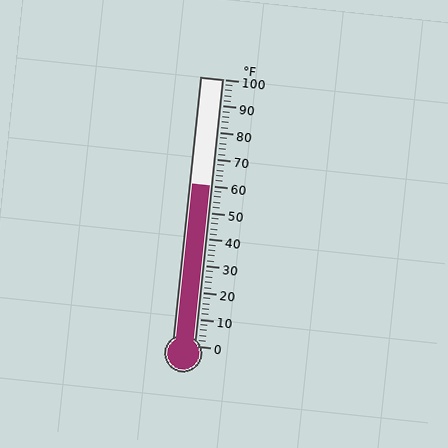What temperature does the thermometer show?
The thermometer shows approximately 60°F.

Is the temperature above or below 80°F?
The temperature is below 80°F.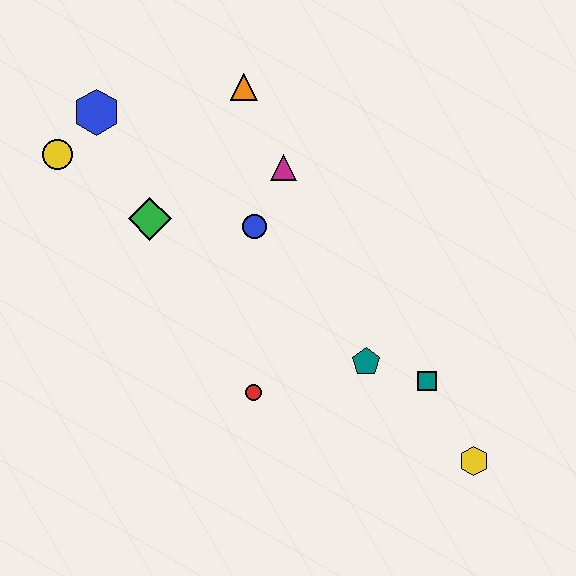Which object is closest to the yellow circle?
The blue hexagon is closest to the yellow circle.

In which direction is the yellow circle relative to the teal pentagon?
The yellow circle is to the left of the teal pentagon.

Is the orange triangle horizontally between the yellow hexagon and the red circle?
No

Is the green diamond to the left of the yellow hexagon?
Yes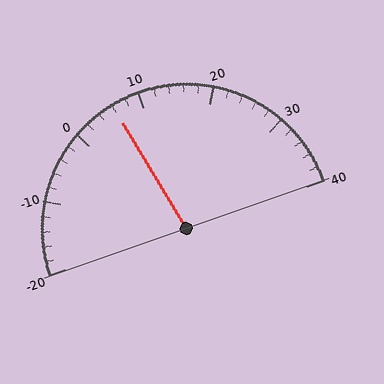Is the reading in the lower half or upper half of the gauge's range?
The reading is in the lower half of the range (-20 to 40).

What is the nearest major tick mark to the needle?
The nearest major tick mark is 10.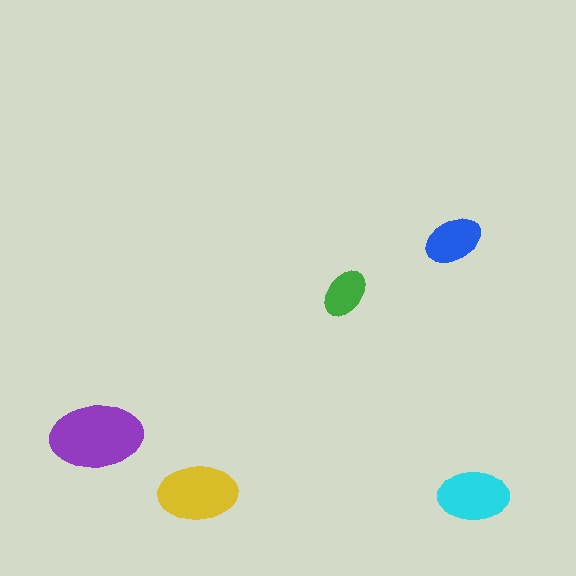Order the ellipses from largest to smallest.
the purple one, the yellow one, the cyan one, the blue one, the green one.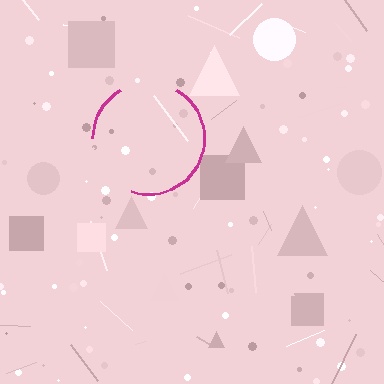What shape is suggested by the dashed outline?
The dashed outline suggests a circle.